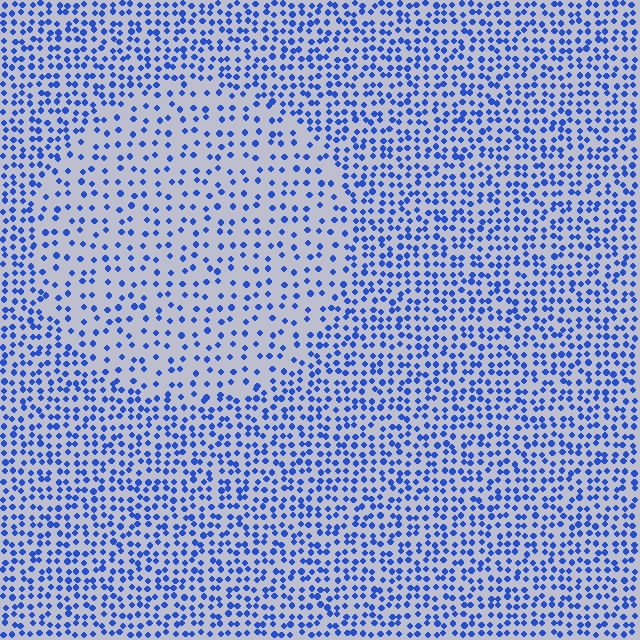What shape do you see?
I see a circle.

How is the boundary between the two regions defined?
The boundary is defined by a change in element density (approximately 2.0x ratio). All elements are the same color, size, and shape.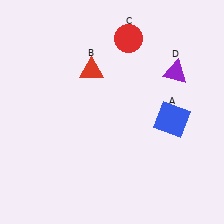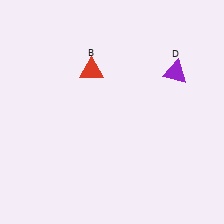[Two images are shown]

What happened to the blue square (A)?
The blue square (A) was removed in Image 2. It was in the bottom-right area of Image 1.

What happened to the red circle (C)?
The red circle (C) was removed in Image 2. It was in the top-right area of Image 1.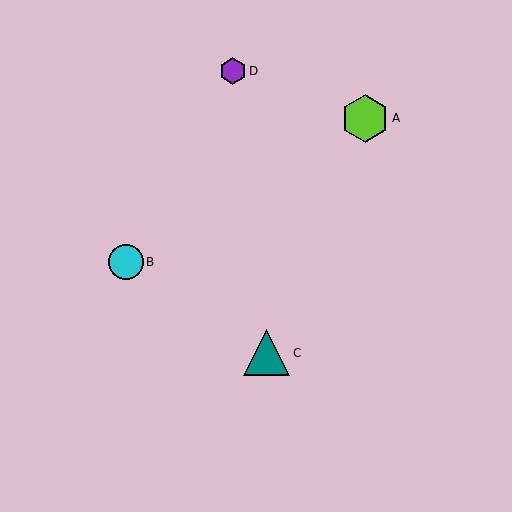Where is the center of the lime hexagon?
The center of the lime hexagon is at (365, 118).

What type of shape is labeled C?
Shape C is a teal triangle.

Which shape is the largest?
The lime hexagon (labeled A) is the largest.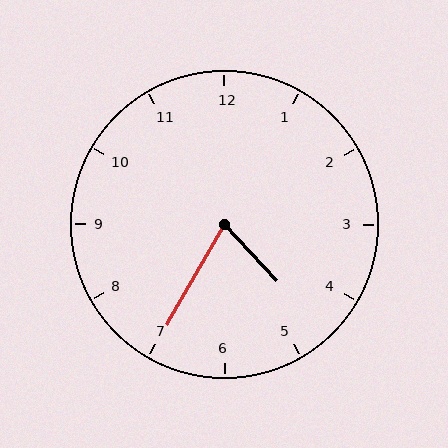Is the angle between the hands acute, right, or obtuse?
It is acute.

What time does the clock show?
4:35.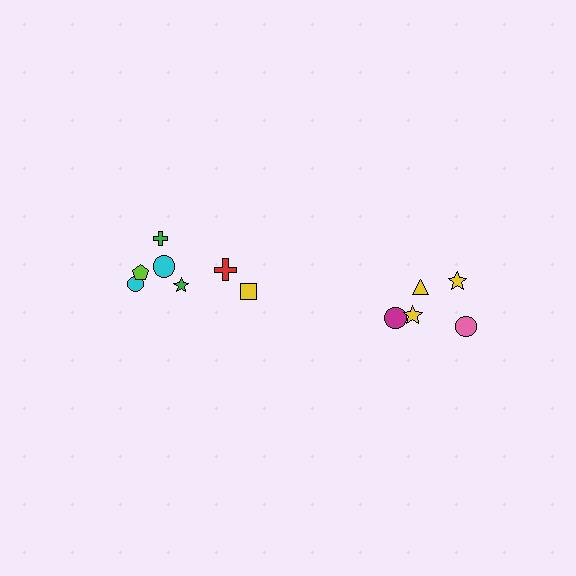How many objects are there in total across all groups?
There are 12 objects.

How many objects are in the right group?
There are 5 objects.